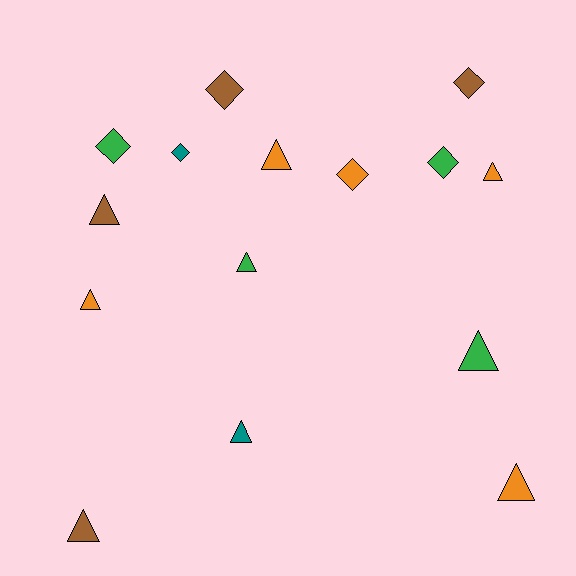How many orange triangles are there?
There are 4 orange triangles.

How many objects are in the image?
There are 15 objects.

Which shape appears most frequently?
Triangle, with 9 objects.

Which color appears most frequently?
Orange, with 5 objects.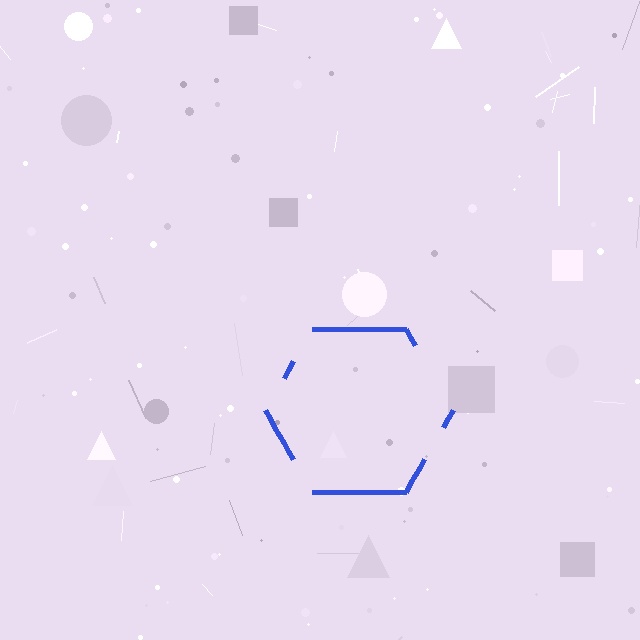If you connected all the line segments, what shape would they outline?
They would outline a hexagon.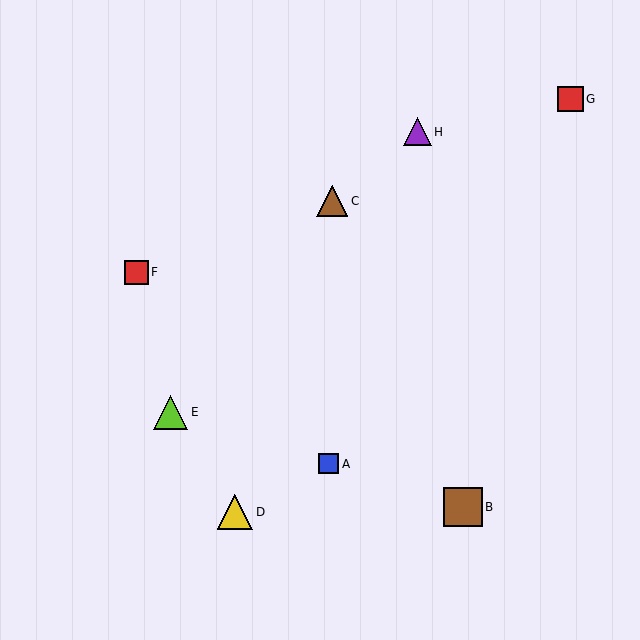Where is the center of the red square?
The center of the red square is at (136, 272).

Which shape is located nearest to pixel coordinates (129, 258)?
The red square (labeled F) at (136, 272) is nearest to that location.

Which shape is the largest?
The brown square (labeled B) is the largest.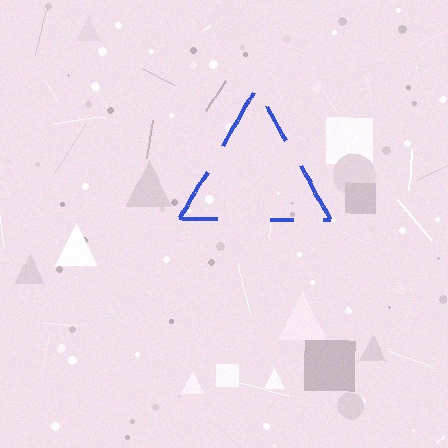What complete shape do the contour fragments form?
The contour fragments form a triangle.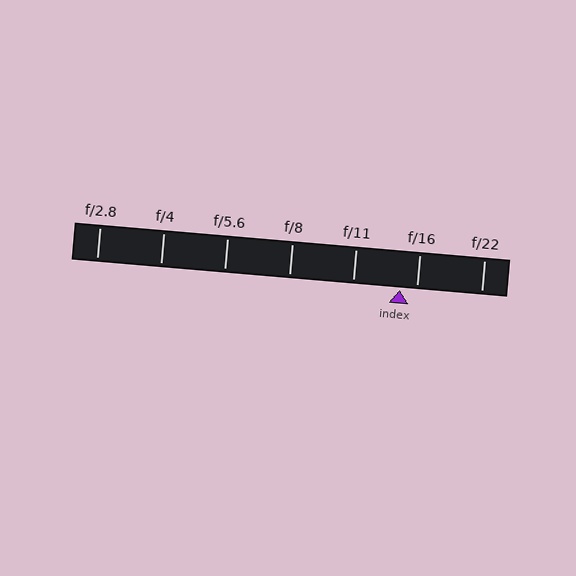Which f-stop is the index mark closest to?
The index mark is closest to f/16.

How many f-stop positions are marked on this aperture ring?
There are 7 f-stop positions marked.